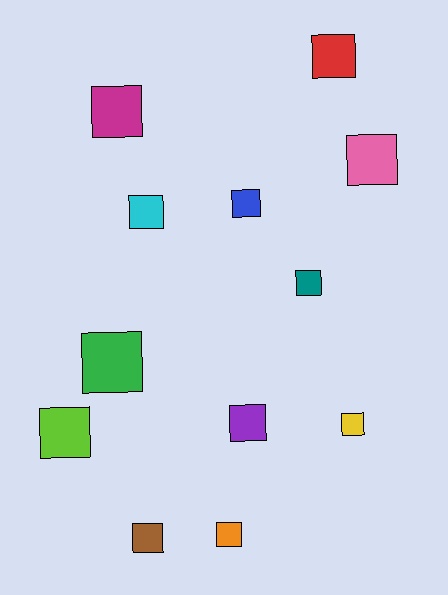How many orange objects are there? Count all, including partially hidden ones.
There is 1 orange object.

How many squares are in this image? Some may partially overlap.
There are 12 squares.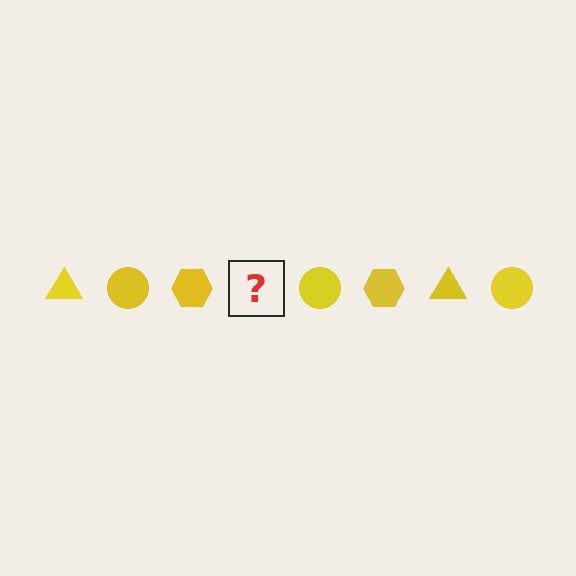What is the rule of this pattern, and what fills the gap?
The rule is that the pattern cycles through triangle, circle, hexagon shapes in yellow. The gap should be filled with a yellow triangle.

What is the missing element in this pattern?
The missing element is a yellow triangle.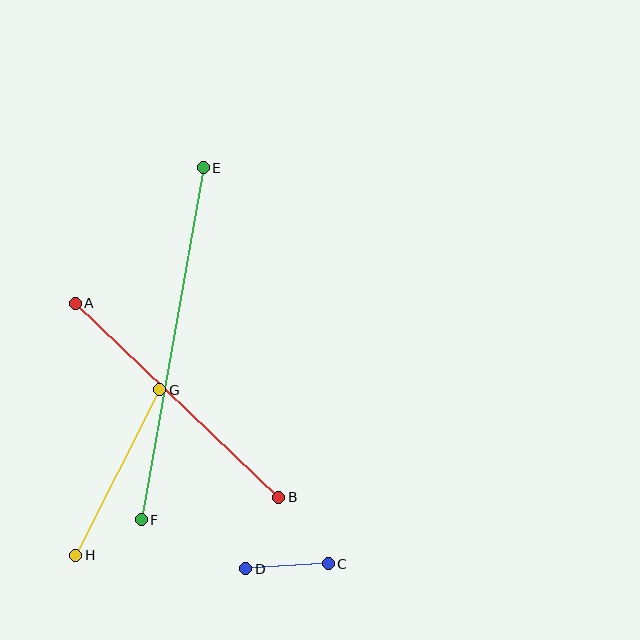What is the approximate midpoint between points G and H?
The midpoint is at approximately (118, 473) pixels.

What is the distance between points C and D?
The distance is approximately 83 pixels.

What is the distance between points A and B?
The distance is approximately 281 pixels.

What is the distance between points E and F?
The distance is approximately 358 pixels.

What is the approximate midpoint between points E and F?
The midpoint is at approximately (172, 344) pixels.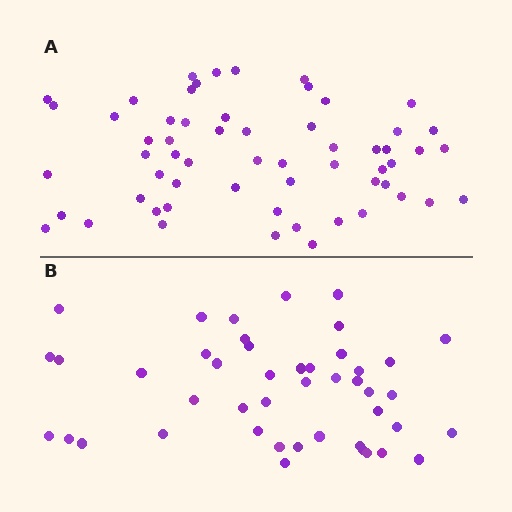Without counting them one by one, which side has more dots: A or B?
Region A (the top region) has more dots.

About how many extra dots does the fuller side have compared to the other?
Region A has approximately 15 more dots than region B.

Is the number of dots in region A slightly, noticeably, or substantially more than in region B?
Region A has noticeably more, but not dramatically so. The ratio is roughly 1.3 to 1.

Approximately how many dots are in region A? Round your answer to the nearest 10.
About 60 dots. (The exact count is 59, which rounds to 60.)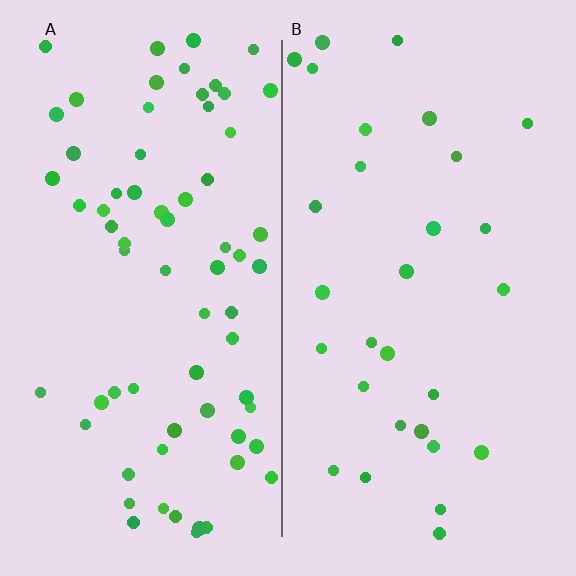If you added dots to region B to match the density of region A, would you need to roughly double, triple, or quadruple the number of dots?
Approximately double.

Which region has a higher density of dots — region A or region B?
A (the left).